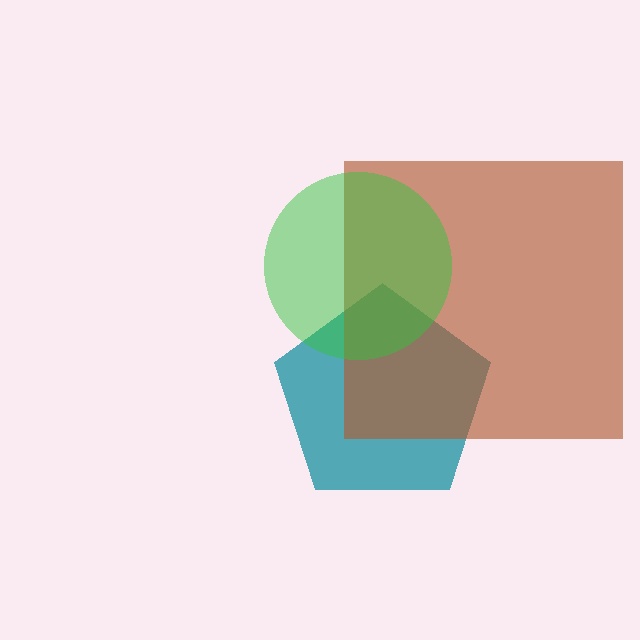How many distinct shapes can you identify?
There are 3 distinct shapes: a teal pentagon, a brown square, a green circle.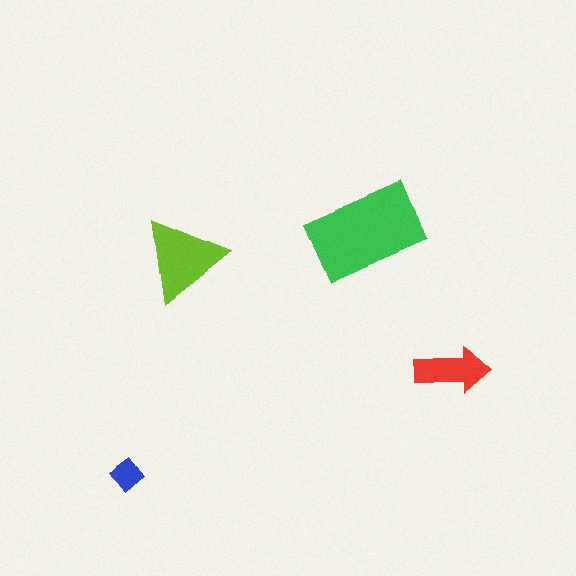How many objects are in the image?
There are 4 objects in the image.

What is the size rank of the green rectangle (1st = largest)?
1st.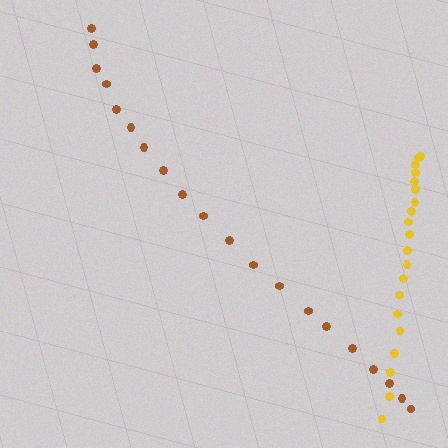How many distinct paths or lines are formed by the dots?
There are 2 distinct paths.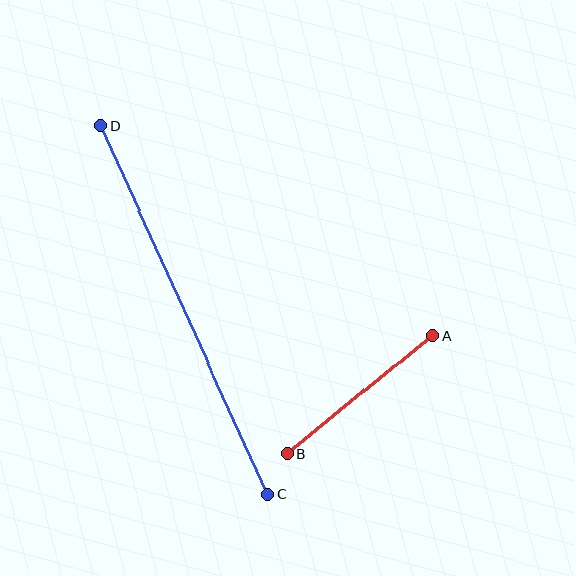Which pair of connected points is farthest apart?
Points C and D are farthest apart.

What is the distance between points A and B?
The distance is approximately 187 pixels.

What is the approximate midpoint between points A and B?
The midpoint is at approximately (360, 395) pixels.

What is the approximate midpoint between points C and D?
The midpoint is at approximately (184, 310) pixels.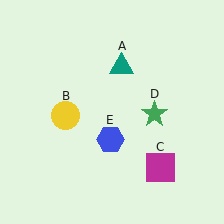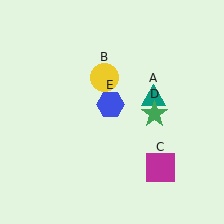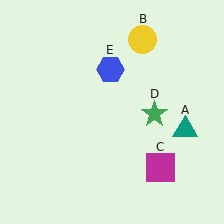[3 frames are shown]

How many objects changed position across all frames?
3 objects changed position: teal triangle (object A), yellow circle (object B), blue hexagon (object E).